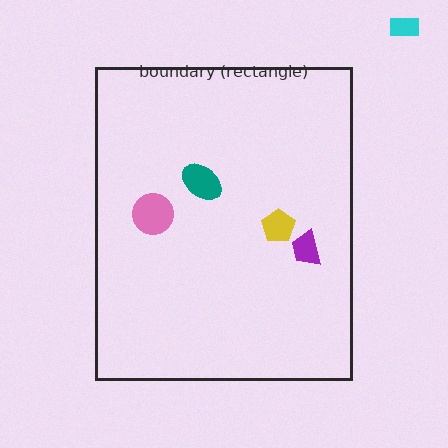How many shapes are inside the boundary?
4 inside, 1 outside.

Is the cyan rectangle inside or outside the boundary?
Outside.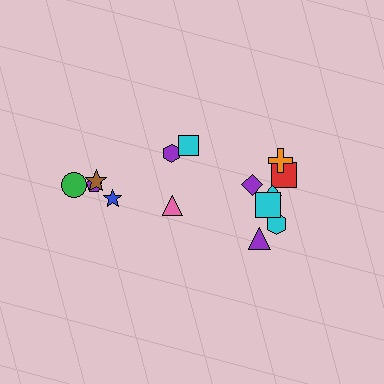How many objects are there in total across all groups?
There are 14 objects.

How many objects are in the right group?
There are 8 objects.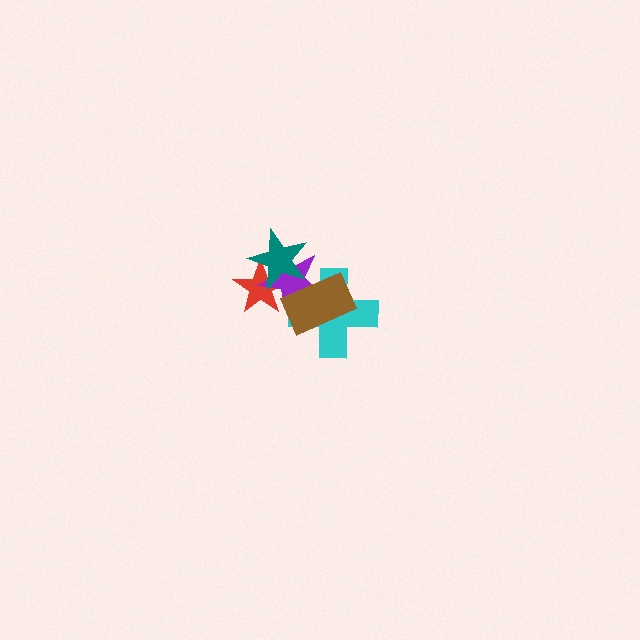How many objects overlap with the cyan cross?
2 objects overlap with the cyan cross.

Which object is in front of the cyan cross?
The brown rectangle is in front of the cyan cross.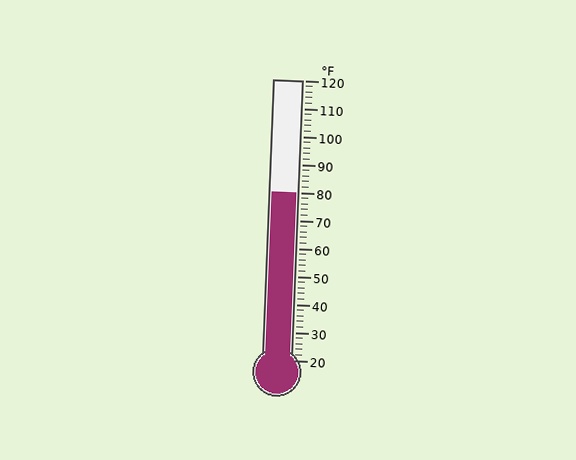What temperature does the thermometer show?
The thermometer shows approximately 80°F.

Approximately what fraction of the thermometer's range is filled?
The thermometer is filled to approximately 60% of its range.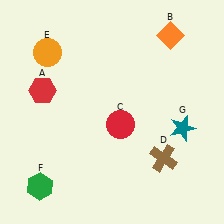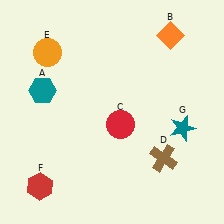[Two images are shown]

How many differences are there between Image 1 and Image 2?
There are 2 differences between the two images.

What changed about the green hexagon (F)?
In Image 1, F is green. In Image 2, it changed to red.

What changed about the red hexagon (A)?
In Image 1, A is red. In Image 2, it changed to teal.